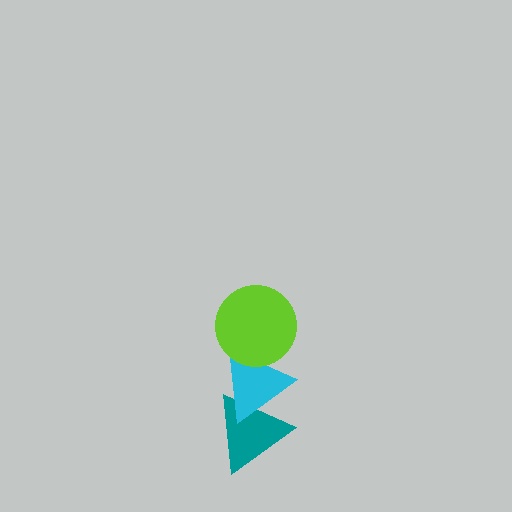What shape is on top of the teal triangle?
The cyan triangle is on top of the teal triangle.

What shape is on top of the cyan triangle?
The lime circle is on top of the cyan triangle.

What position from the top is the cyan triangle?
The cyan triangle is 2nd from the top.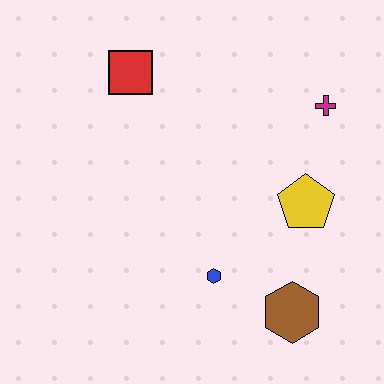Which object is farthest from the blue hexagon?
The red square is farthest from the blue hexagon.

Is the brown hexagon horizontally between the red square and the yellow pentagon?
Yes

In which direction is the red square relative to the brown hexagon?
The red square is above the brown hexagon.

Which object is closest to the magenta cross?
The yellow pentagon is closest to the magenta cross.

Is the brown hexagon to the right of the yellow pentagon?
No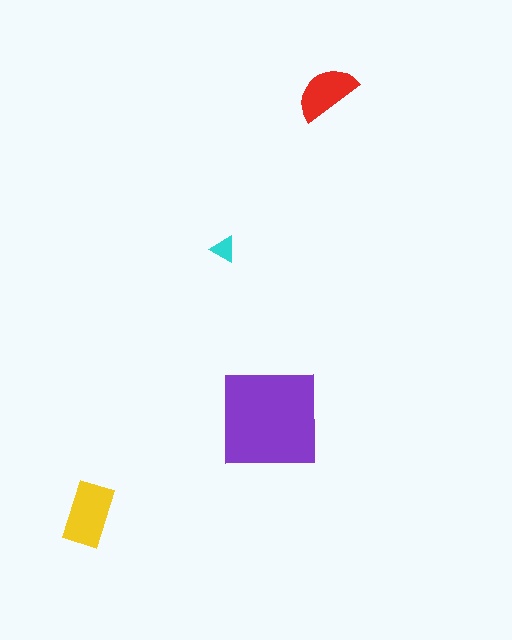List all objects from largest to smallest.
The purple square, the yellow rectangle, the red semicircle, the cyan triangle.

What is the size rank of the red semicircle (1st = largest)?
3rd.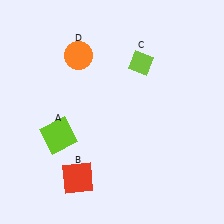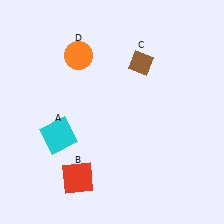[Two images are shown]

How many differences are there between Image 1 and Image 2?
There are 2 differences between the two images.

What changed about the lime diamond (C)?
In Image 1, C is lime. In Image 2, it changed to brown.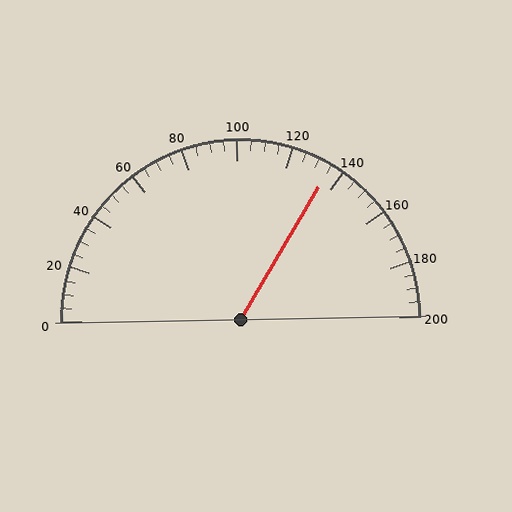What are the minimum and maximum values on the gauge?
The gauge ranges from 0 to 200.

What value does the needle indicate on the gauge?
The needle indicates approximately 135.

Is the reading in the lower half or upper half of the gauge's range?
The reading is in the upper half of the range (0 to 200).